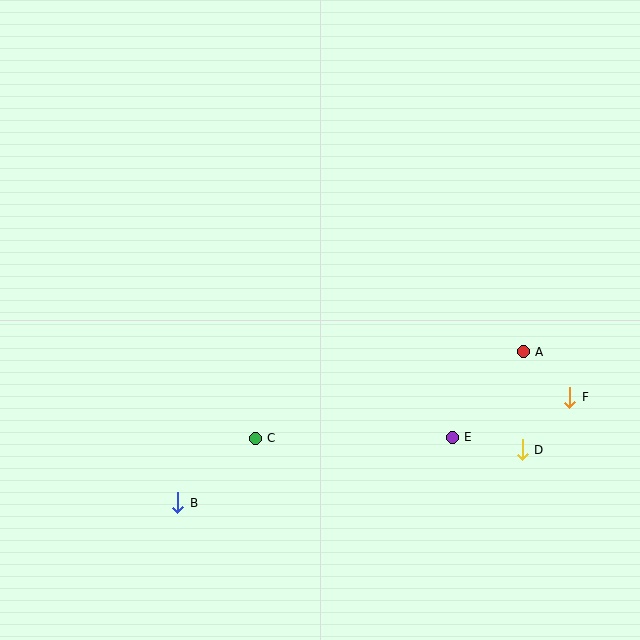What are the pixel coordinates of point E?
Point E is at (452, 437).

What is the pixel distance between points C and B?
The distance between C and B is 101 pixels.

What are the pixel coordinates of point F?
Point F is at (570, 397).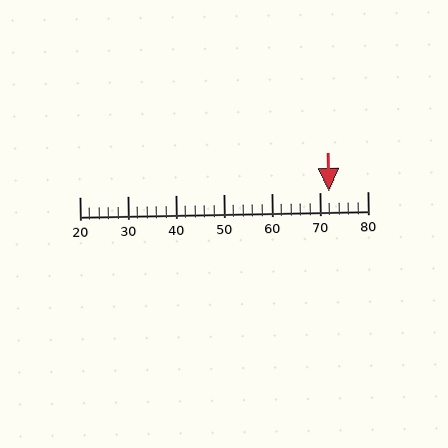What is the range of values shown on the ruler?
The ruler shows values from 20 to 80.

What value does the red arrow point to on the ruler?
The red arrow points to approximately 72.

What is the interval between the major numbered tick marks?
The major tick marks are spaced 10 units apart.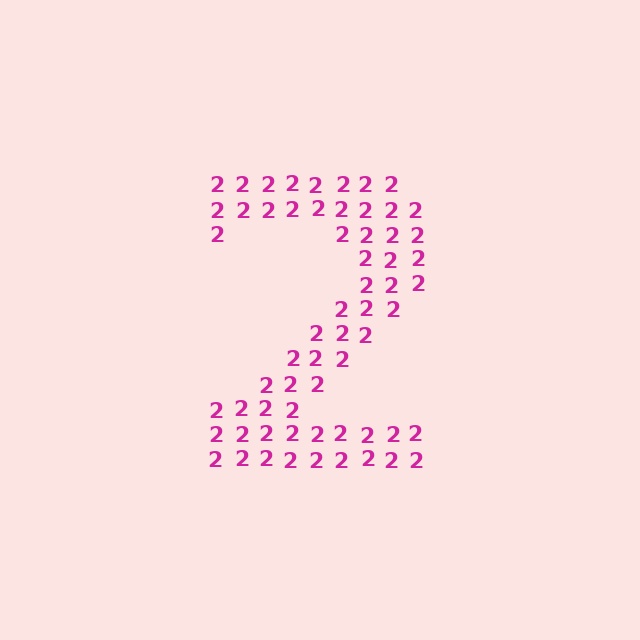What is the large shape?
The large shape is the digit 2.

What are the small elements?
The small elements are digit 2's.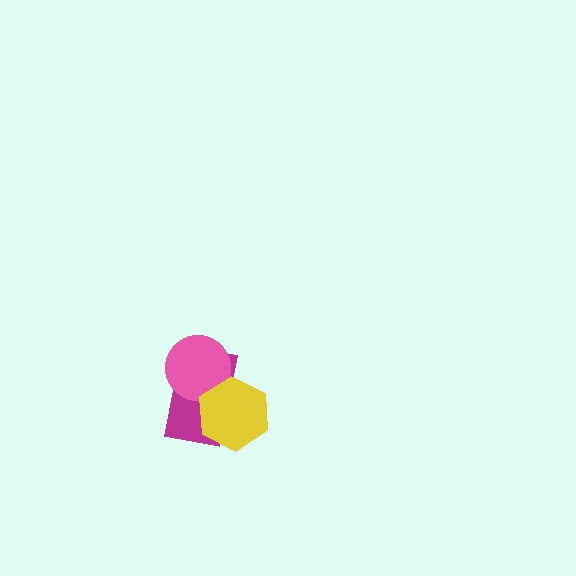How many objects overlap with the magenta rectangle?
2 objects overlap with the magenta rectangle.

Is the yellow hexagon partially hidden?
No, no other shape covers it.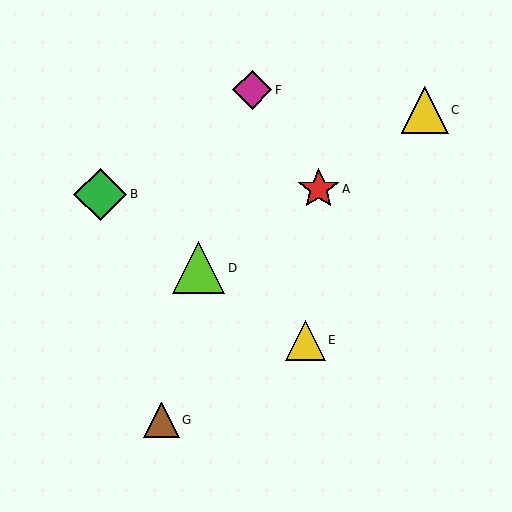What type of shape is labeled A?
Shape A is a red star.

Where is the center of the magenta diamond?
The center of the magenta diamond is at (252, 90).